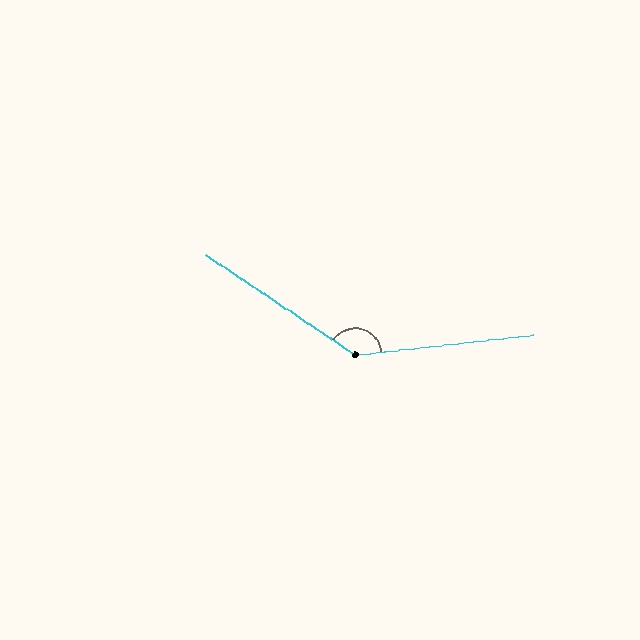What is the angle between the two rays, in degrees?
Approximately 140 degrees.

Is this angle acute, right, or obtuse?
It is obtuse.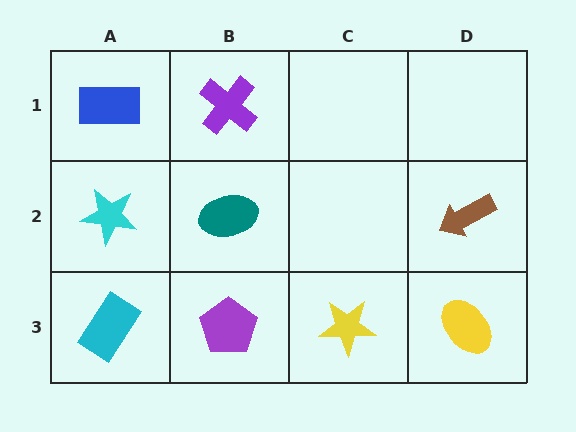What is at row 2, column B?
A teal ellipse.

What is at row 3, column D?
A yellow ellipse.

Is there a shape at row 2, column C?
No, that cell is empty.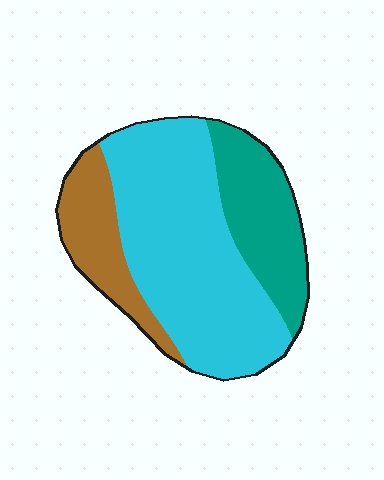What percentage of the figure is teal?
Teal takes up about one quarter (1/4) of the figure.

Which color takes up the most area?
Cyan, at roughly 60%.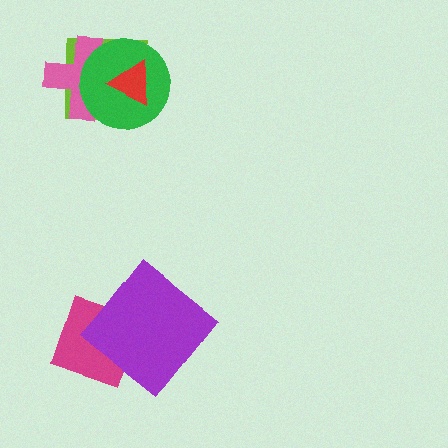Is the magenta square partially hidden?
Yes, it is partially covered by another shape.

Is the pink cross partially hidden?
Yes, it is partially covered by another shape.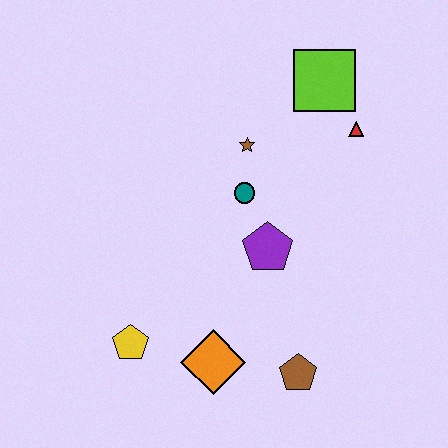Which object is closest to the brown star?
The teal circle is closest to the brown star.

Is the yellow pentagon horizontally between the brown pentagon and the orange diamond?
No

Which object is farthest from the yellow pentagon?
The lime square is farthest from the yellow pentagon.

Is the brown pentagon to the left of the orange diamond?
No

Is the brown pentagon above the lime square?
No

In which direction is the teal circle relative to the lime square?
The teal circle is below the lime square.